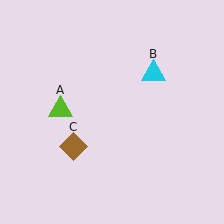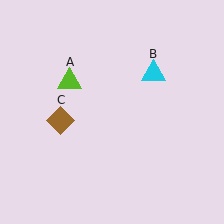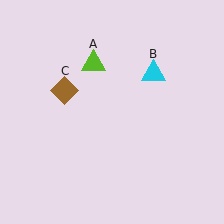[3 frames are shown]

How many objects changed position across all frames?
2 objects changed position: lime triangle (object A), brown diamond (object C).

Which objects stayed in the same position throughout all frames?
Cyan triangle (object B) remained stationary.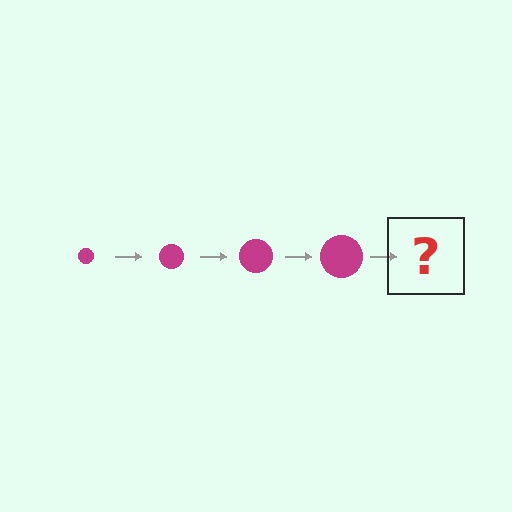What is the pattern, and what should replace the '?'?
The pattern is that the circle gets progressively larger each step. The '?' should be a magenta circle, larger than the previous one.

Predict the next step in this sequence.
The next step is a magenta circle, larger than the previous one.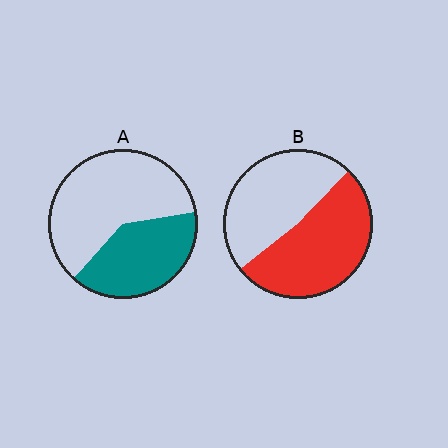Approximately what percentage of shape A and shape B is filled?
A is approximately 40% and B is approximately 55%.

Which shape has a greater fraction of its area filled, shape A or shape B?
Shape B.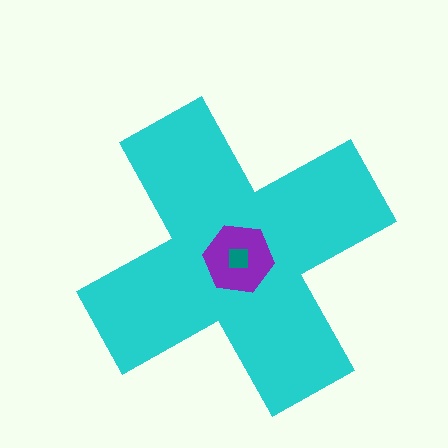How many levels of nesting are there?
3.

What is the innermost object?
The teal square.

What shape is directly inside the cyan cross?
The purple hexagon.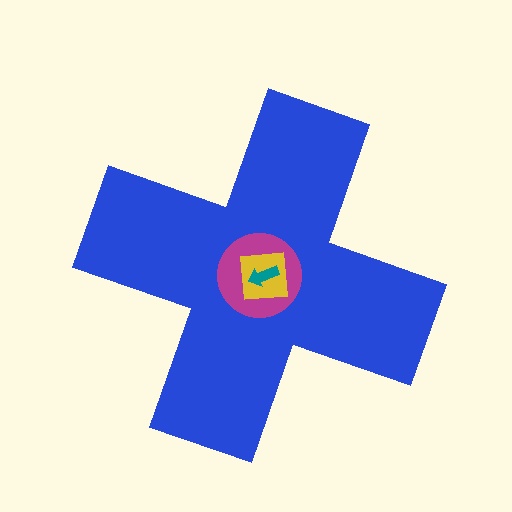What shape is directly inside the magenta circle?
The yellow square.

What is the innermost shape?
The teal arrow.